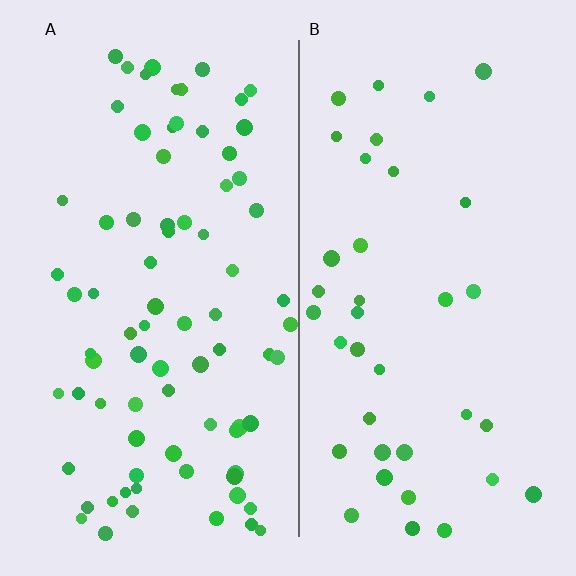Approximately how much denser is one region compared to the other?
Approximately 2.1× — region A over region B.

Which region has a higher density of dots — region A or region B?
A (the left).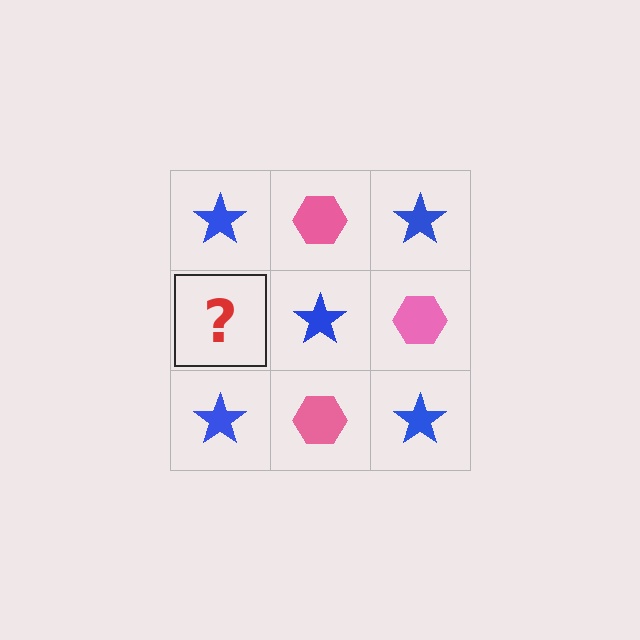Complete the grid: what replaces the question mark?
The question mark should be replaced with a pink hexagon.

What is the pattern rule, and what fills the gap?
The rule is that it alternates blue star and pink hexagon in a checkerboard pattern. The gap should be filled with a pink hexagon.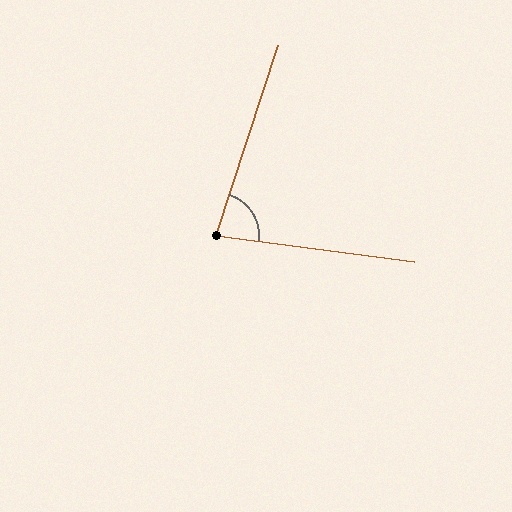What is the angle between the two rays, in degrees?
Approximately 79 degrees.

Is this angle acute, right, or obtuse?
It is acute.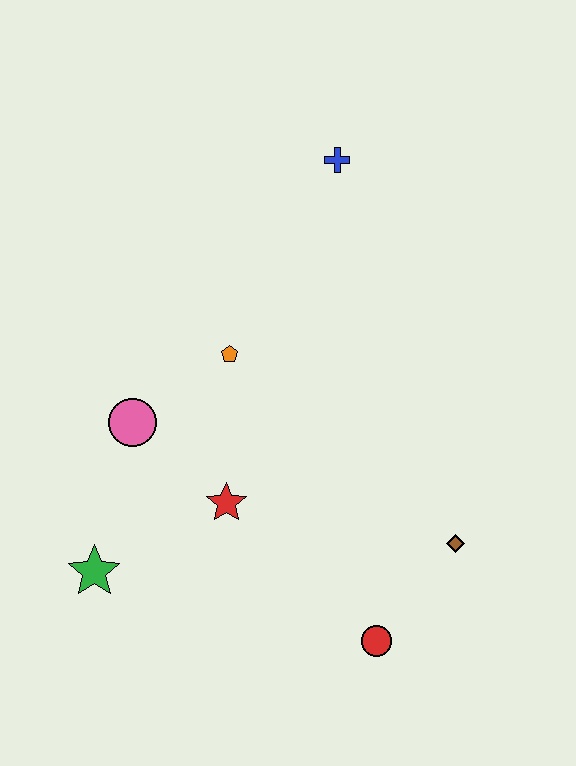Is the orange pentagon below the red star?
No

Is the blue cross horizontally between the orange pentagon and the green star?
No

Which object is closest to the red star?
The pink circle is closest to the red star.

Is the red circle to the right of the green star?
Yes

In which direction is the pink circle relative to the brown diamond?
The pink circle is to the left of the brown diamond.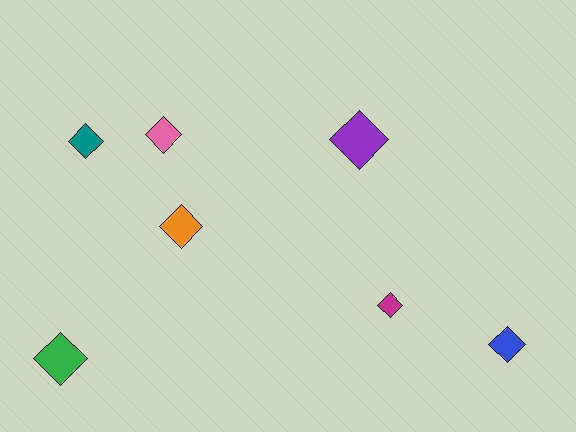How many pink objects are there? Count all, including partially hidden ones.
There is 1 pink object.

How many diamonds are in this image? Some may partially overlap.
There are 7 diamonds.